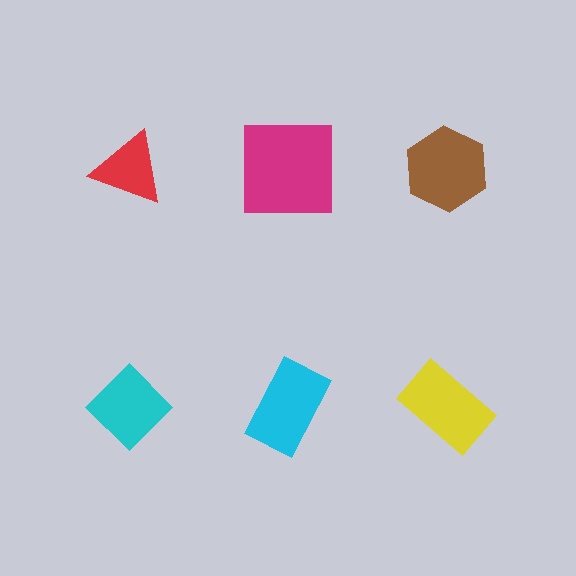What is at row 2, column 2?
A cyan rectangle.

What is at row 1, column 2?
A magenta square.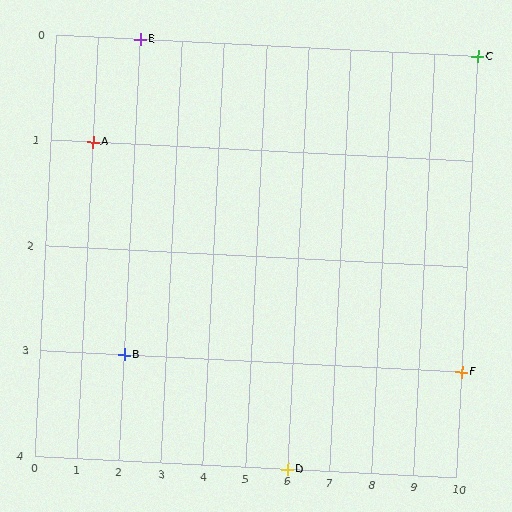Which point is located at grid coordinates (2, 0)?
Point E is at (2, 0).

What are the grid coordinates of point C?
Point C is at grid coordinates (10, 0).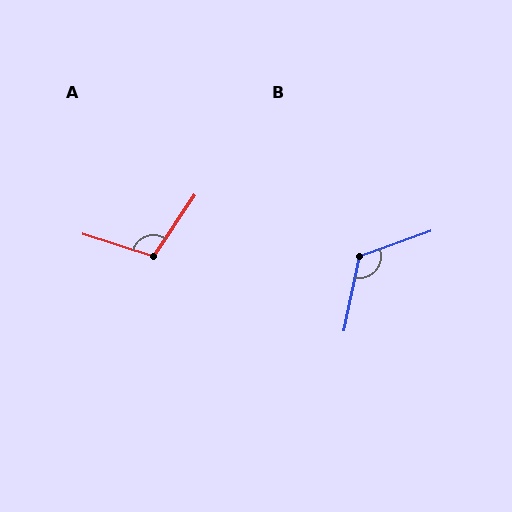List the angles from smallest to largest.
A (106°), B (121°).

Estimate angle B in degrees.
Approximately 121 degrees.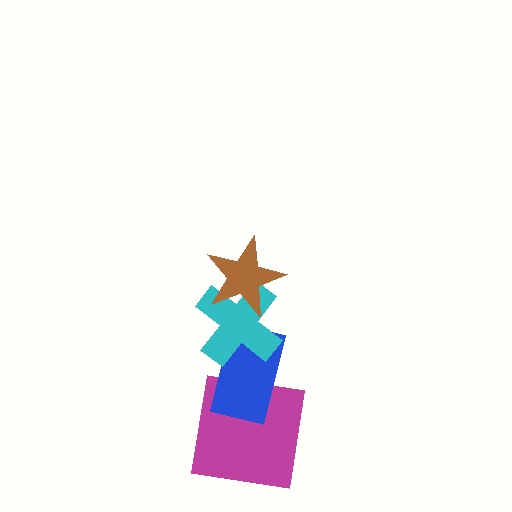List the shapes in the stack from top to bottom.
From top to bottom: the brown star, the cyan cross, the blue rectangle, the magenta square.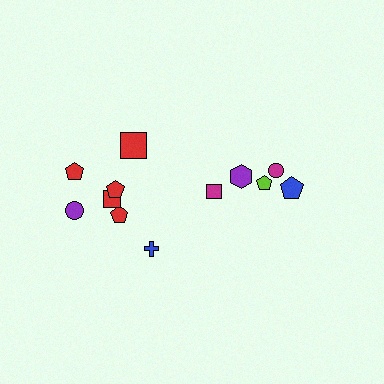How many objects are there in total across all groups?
There are 12 objects.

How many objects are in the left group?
There are 7 objects.